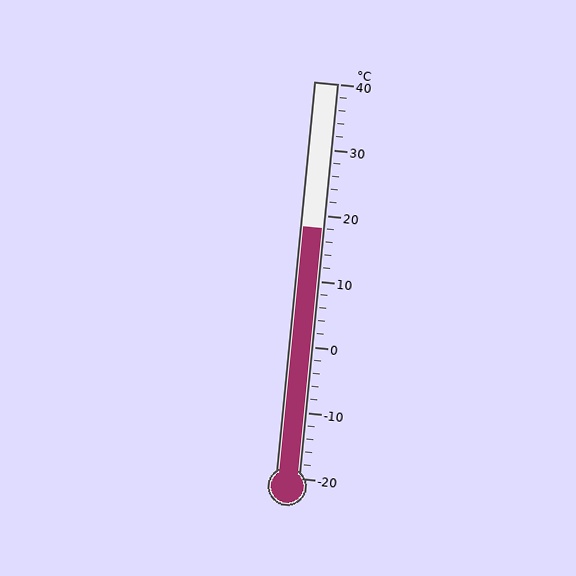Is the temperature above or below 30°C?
The temperature is below 30°C.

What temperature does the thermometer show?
The thermometer shows approximately 18°C.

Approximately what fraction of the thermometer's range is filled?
The thermometer is filled to approximately 65% of its range.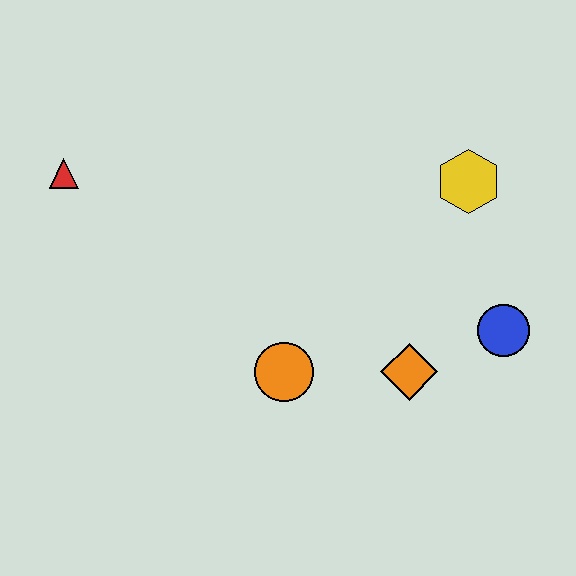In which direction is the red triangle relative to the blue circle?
The red triangle is to the left of the blue circle.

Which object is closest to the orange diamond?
The blue circle is closest to the orange diamond.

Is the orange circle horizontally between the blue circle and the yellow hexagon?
No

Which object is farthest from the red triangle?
The blue circle is farthest from the red triangle.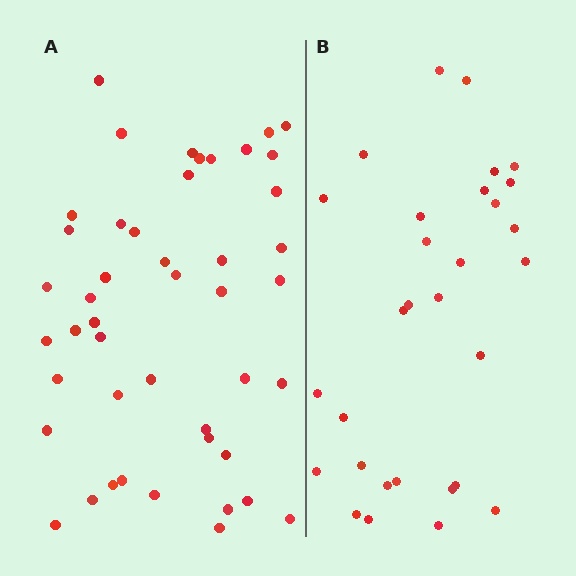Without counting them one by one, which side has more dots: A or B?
Region A (the left region) has more dots.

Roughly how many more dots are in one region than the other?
Region A has approximately 15 more dots than region B.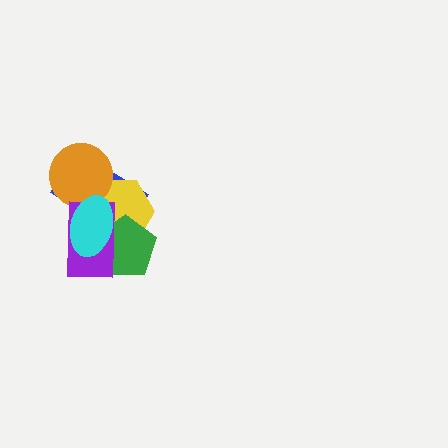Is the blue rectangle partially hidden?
Yes, it is partially covered by another shape.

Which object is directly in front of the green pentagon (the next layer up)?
The purple rectangle is directly in front of the green pentagon.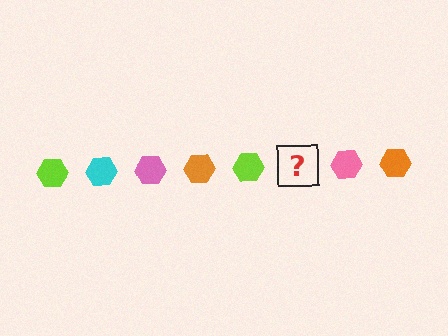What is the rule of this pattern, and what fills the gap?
The rule is that the pattern cycles through lime, cyan, pink, orange hexagons. The gap should be filled with a cyan hexagon.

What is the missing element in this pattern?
The missing element is a cyan hexagon.